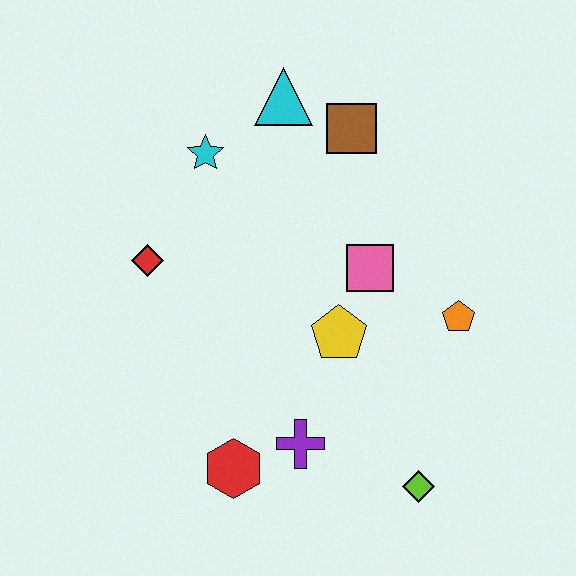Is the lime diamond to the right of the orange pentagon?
No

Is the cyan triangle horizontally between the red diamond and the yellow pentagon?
Yes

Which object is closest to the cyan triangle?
The brown square is closest to the cyan triangle.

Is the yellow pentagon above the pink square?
No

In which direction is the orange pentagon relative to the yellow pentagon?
The orange pentagon is to the right of the yellow pentagon.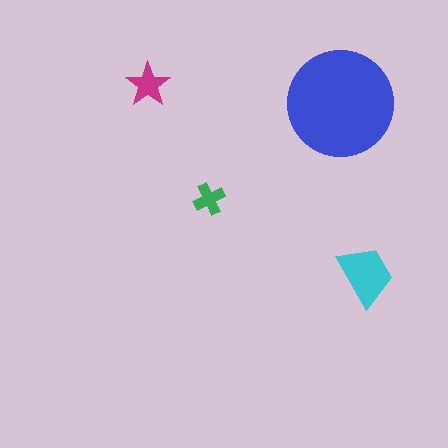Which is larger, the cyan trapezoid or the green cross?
The cyan trapezoid.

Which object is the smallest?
The green cross.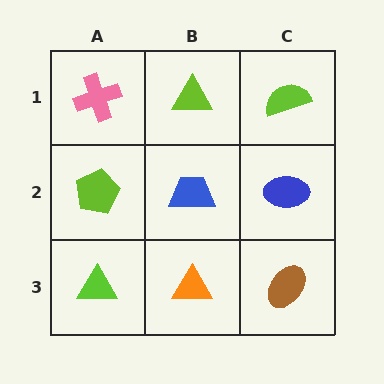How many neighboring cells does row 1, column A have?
2.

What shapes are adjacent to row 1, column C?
A blue ellipse (row 2, column C), a lime triangle (row 1, column B).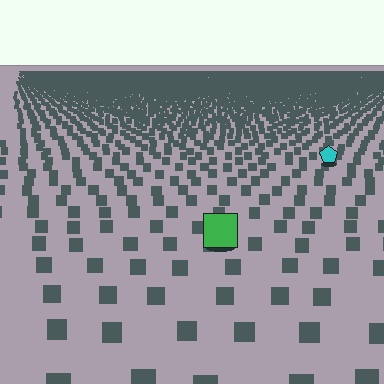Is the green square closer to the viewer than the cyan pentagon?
Yes. The green square is closer — you can tell from the texture gradient: the ground texture is coarser near it.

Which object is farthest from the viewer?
The cyan pentagon is farthest from the viewer. It appears smaller and the ground texture around it is denser.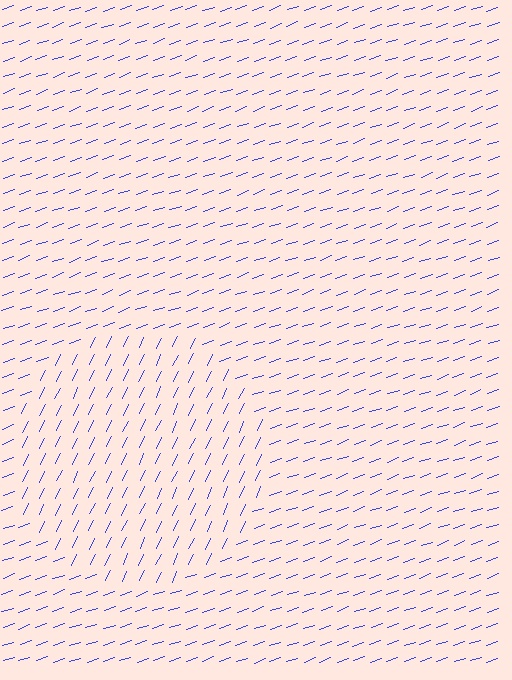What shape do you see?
I see a circle.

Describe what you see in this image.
The image is filled with small blue line segments. A circle region in the image has lines oriented differently from the surrounding lines, creating a visible texture boundary.